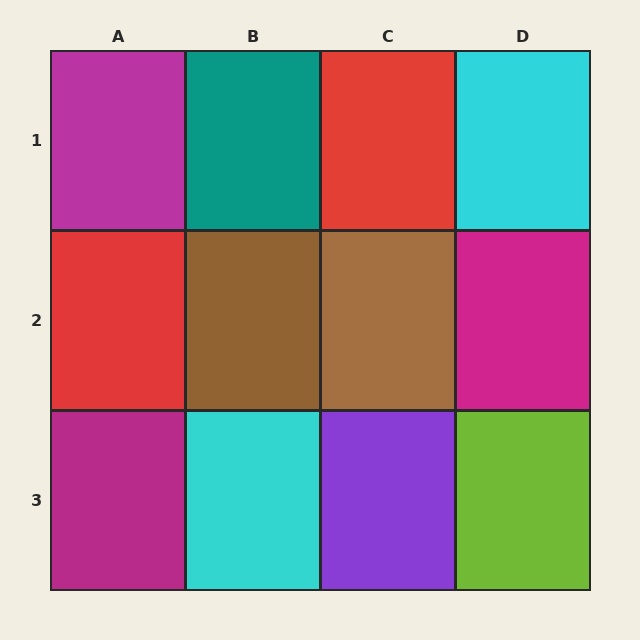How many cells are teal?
1 cell is teal.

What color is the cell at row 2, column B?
Brown.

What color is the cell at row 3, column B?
Cyan.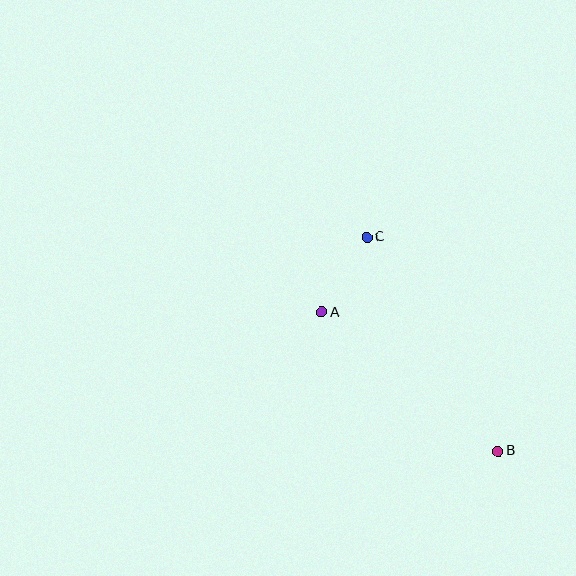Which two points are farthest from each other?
Points B and C are farthest from each other.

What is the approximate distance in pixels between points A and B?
The distance between A and B is approximately 224 pixels.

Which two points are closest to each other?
Points A and C are closest to each other.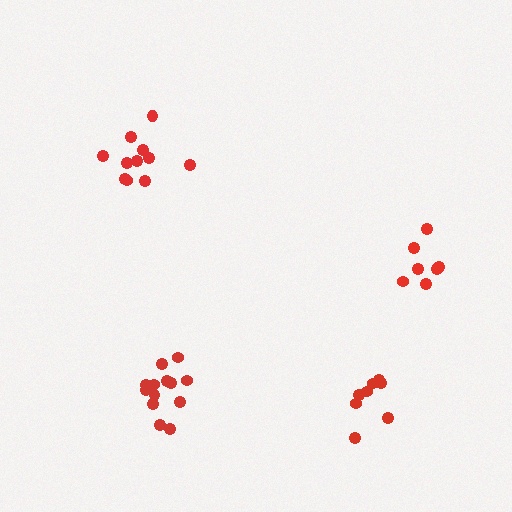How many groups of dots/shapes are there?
There are 4 groups.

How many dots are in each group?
Group 1: 11 dots, Group 2: 7 dots, Group 3: 8 dots, Group 4: 13 dots (39 total).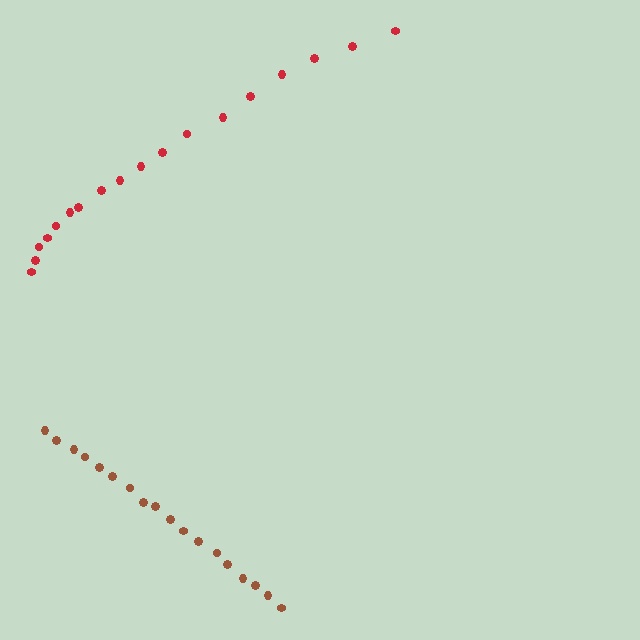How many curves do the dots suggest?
There are 2 distinct paths.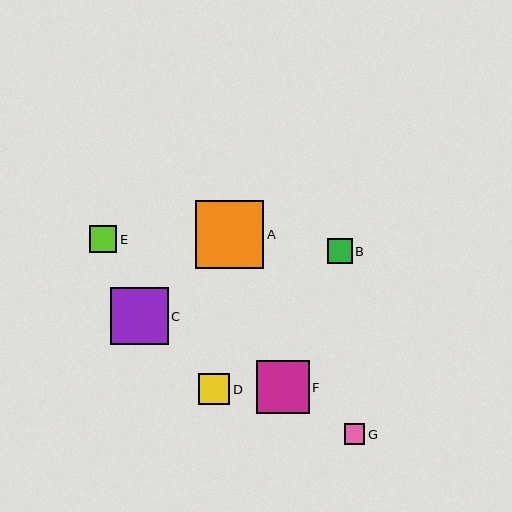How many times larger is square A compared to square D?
Square A is approximately 2.2 times the size of square D.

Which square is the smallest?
Square G is the smallest with a size of approximately 21 pixels.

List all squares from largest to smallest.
From largest to smallest: A, C, F, D, E, B, G.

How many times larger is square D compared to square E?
Square D is approximately 1.1 times the size of square E.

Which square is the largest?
Square A is the largest with a size of approximately 68 pixels.